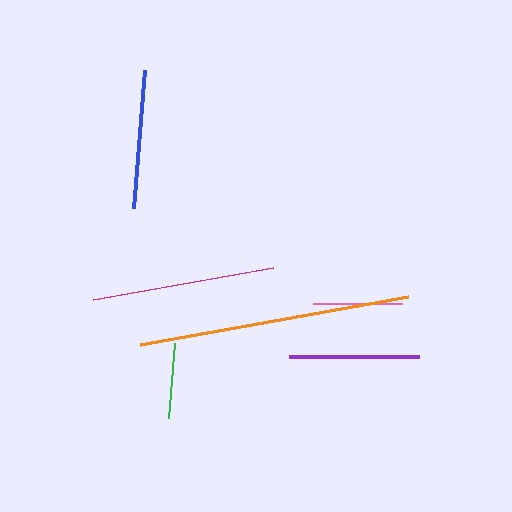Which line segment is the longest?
The orange line is the longest at approximately 273 pixels.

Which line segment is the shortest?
The green line is the shortest at approximately 75 pixels.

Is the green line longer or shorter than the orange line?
The orange line is longer than the green line.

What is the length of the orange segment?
The orange segment is approximately 273 pixels long.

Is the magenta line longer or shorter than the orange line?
The orange line is longer than the magenta line.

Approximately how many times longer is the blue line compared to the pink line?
The blue line is approximately 1.6 times the length of the pink line.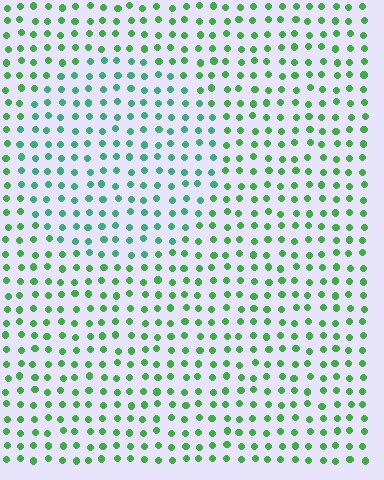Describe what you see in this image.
The image is filled with small green elements in a uniform arrangement. A circle-shaped region is visible where the elements are tinted to a slightly different hue, forming a subtle color boundary.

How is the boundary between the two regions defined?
The boundary is defined purely by a slight shift in hue (about 29 degrees). Spacing, size, and orientation are identical on both sides.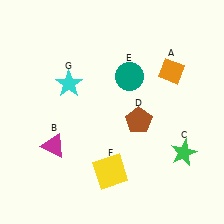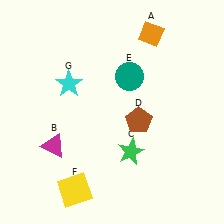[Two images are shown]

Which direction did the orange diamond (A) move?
The orange diamond (A) moved up.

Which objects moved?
The objects that moved are: the orange diamond (A), the green star (C), the yellow square (F).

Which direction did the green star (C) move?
The green star (C) moved left.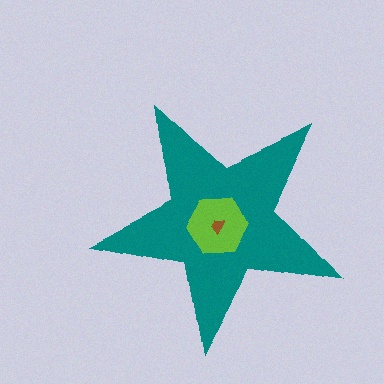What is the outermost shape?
The teal star.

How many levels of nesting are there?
3.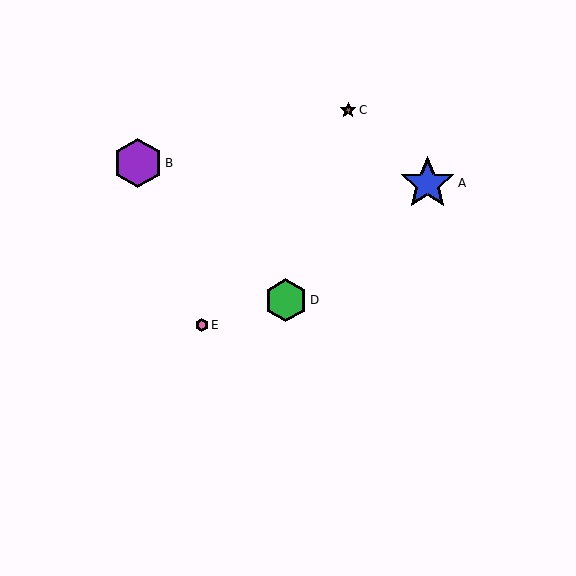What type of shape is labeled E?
Shape E is a pink hexagon.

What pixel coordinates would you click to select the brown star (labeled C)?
Click at (348, 110) to select the brown star C.